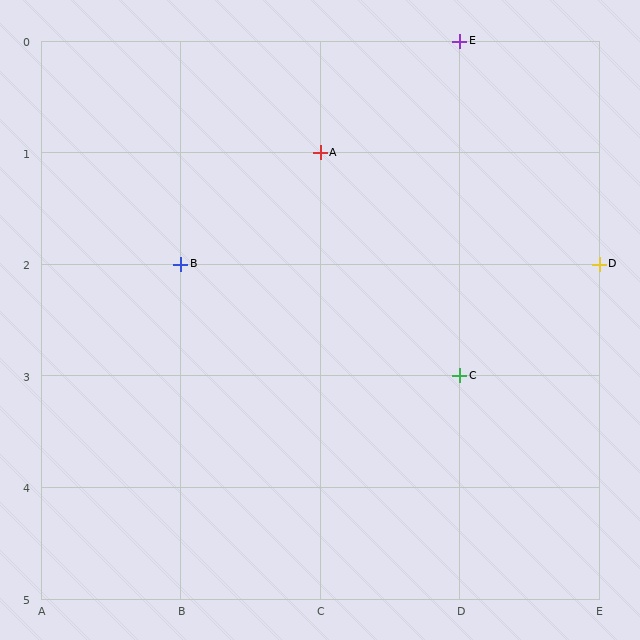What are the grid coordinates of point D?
Point D is at grid coordinates (E, 2).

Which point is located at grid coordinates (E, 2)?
Point D is at (E, 2).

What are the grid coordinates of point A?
Point A is at grid coordinates (C, 1).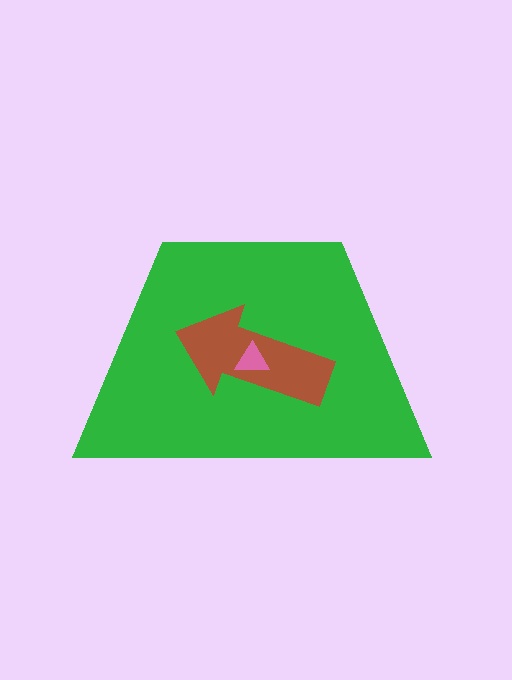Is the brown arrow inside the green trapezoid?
Yes.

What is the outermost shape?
The green trapezoid.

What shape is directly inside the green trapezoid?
The brown arrow.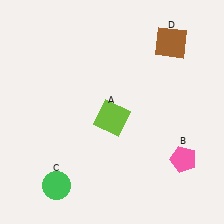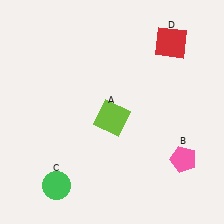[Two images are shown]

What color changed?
The square (D) changed from brown in Image 1 to red in Image 2.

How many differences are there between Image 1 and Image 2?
There is 1 difference between the two images.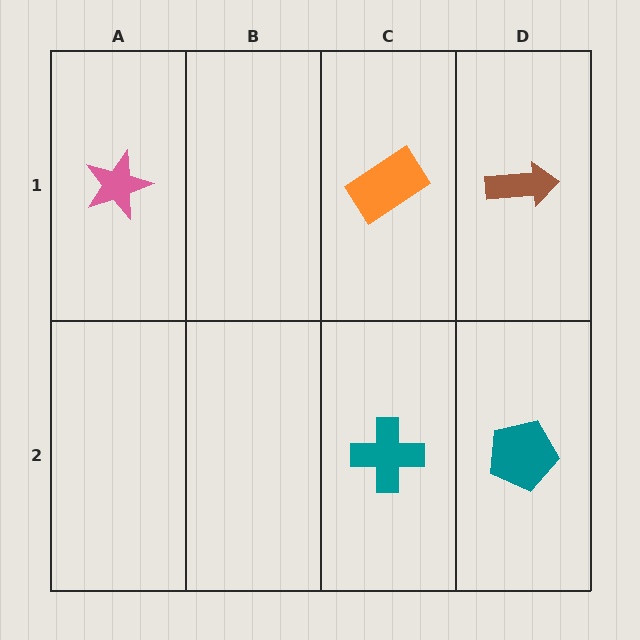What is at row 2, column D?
A teal pentagon.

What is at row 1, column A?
A pink star.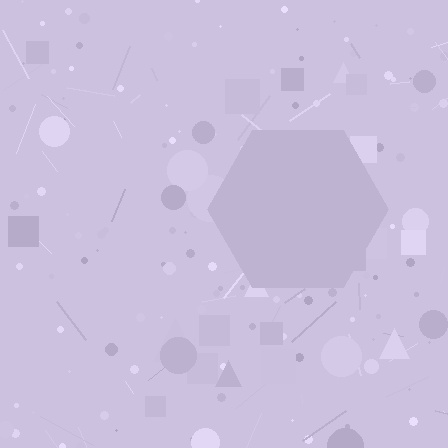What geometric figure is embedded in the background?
A hexagon is embedded in the background.